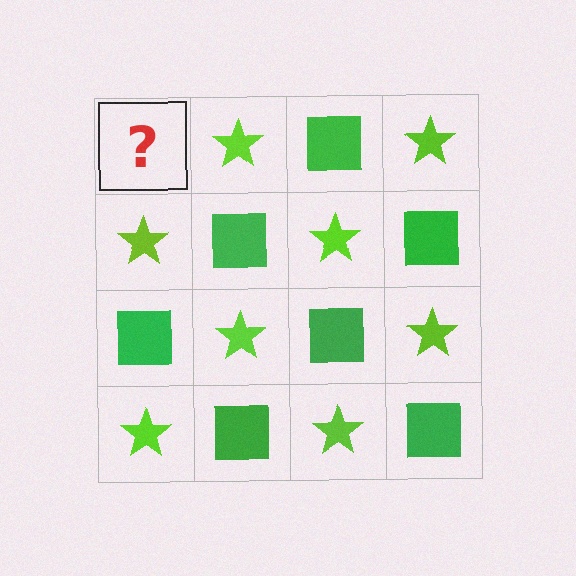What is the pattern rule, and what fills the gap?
The rule is that it alternates green square and lime star in a checkerboard pattern. The gap should be filled with a green square.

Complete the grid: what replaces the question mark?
The question mark should be replaced with a green square.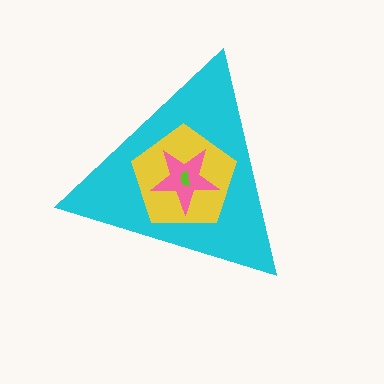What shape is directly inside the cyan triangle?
The yellow pentagon.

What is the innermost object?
The lime semicircle.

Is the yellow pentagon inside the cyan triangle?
Yes.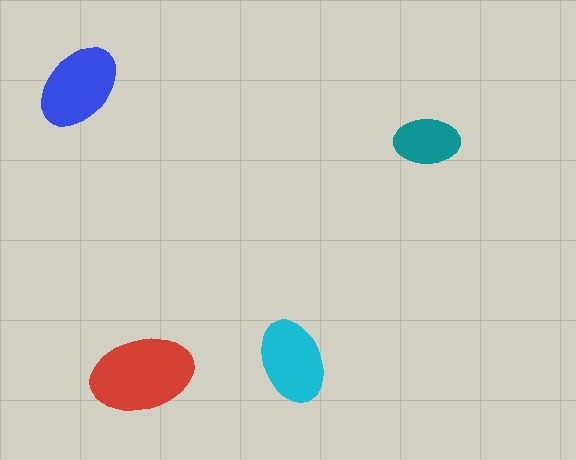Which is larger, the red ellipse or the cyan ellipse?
The red one.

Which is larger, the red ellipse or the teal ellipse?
The red one.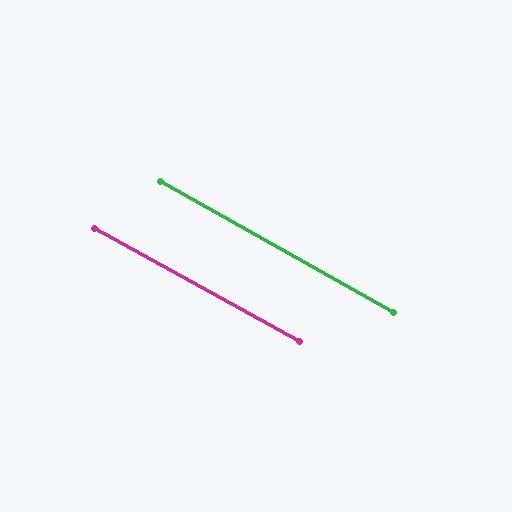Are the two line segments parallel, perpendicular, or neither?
Parallel — their directions differ by only 0.3°.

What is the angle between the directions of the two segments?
Approximately 0 degrees.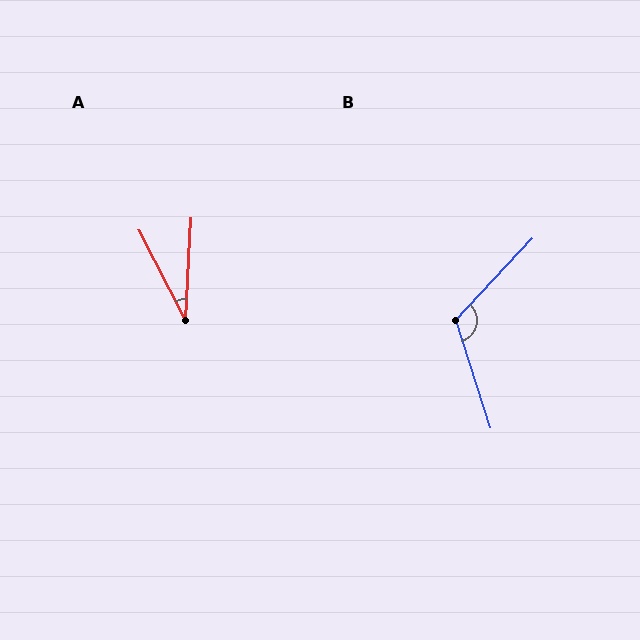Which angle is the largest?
B, at approximately 119 degrees.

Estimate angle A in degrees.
Approximately 30 degrees.